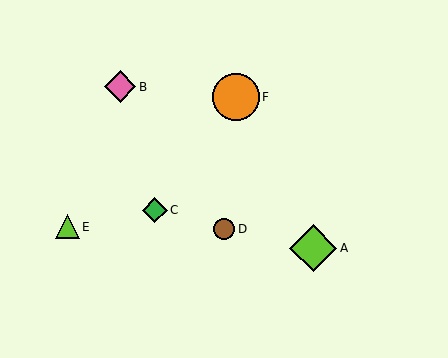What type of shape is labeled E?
Shape E is a lime triangle.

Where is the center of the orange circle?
The center of the orange circle is at (236, 97).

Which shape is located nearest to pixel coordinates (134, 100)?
The pink diamond (labeled B) at (120, 87) is nearest to that location.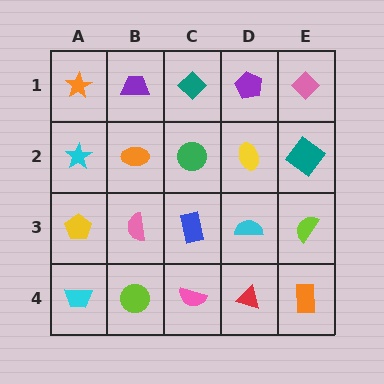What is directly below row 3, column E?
An orange rectangle.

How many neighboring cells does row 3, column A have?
3.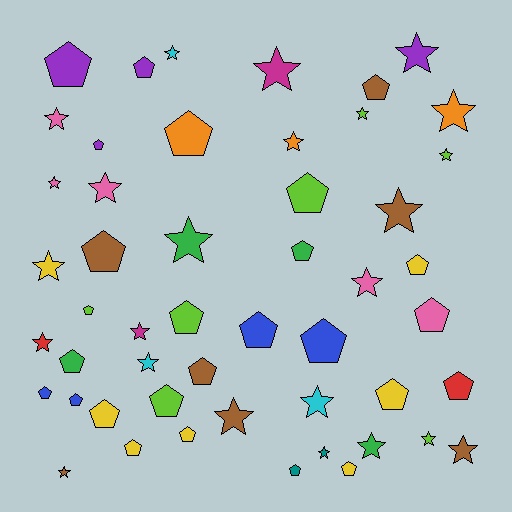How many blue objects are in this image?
There are 4 blue objects.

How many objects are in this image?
There are 50 objects.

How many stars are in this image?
There are 24 stars.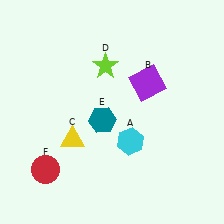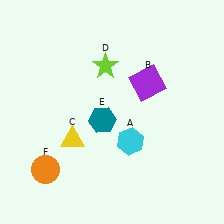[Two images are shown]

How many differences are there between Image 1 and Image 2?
There is 1 difference between the two images.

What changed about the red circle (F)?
In Image 1, F is red. In Image 2, it changed to orange.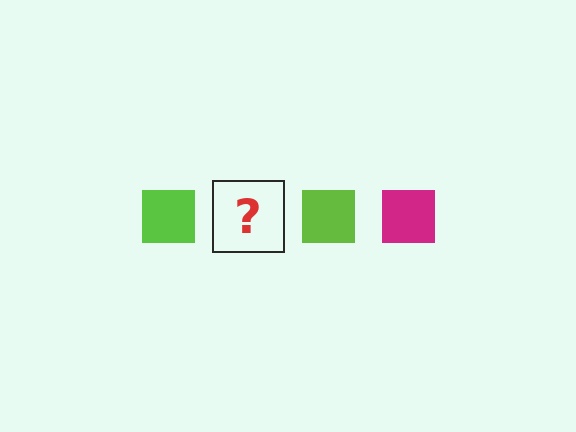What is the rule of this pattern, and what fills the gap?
The rule is that the pattern cycles through lime, magenta squares. The gap should be filled with a magenta square.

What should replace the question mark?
The question mark should be replaced with a magenta square.